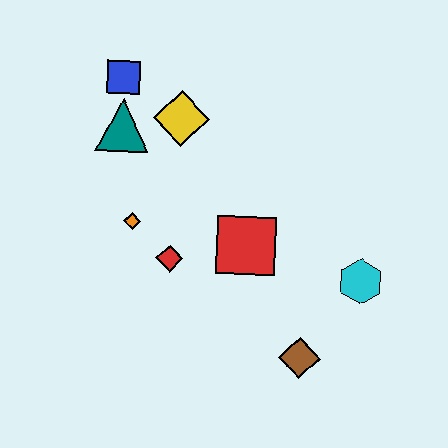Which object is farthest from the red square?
The blue square is farthest from the red square.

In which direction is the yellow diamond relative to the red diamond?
The yellow diamond is above the red diamond.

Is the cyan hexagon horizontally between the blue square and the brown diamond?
No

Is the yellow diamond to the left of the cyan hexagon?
Yes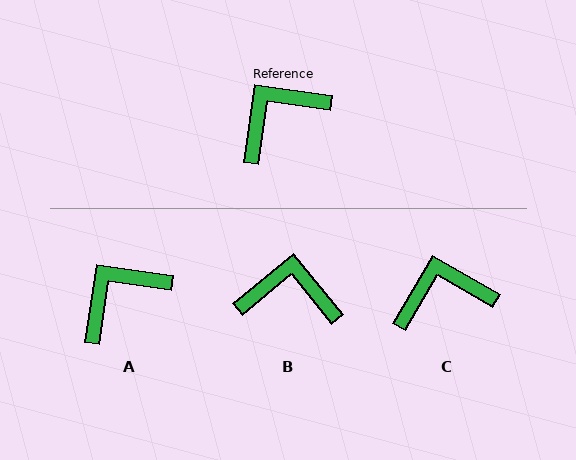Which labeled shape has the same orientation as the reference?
A.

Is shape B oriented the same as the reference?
No, it is off by about 42 degrees.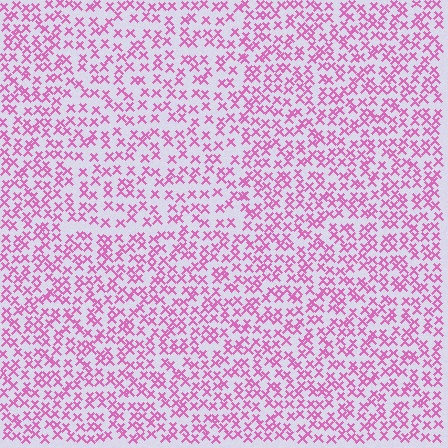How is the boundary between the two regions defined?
The boundary is defined by a change in element density (approximately 1.4x ratio). All elements are the same color, size, and shape.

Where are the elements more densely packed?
The elements are more densely packed outside the rectangle boundary.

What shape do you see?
I see a rectangle.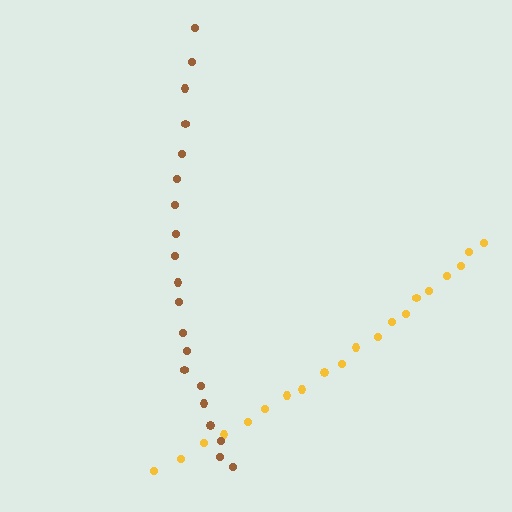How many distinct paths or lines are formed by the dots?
There are 2 distinct paths.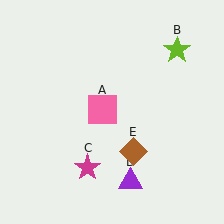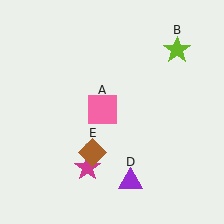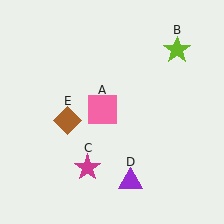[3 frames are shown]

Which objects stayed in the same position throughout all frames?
Pink square (object A) and lime star (object B) and magenta star (object C) and purple triangle (object D) remained stationary.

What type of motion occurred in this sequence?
The brown diamond (object E) rotated clockwise around the center of the scene.